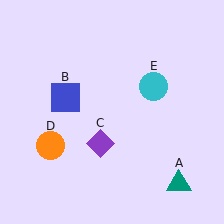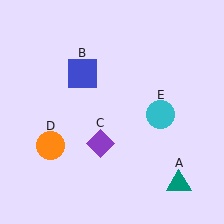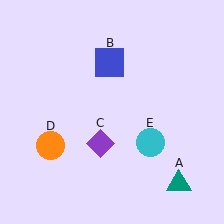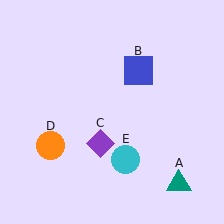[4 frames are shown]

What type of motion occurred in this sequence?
The blue square (object B), cyan circle (object E) rotated clockwise around the center of the scene.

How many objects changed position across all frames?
2 objects changed position: blue square (object B), cyan circle (object E).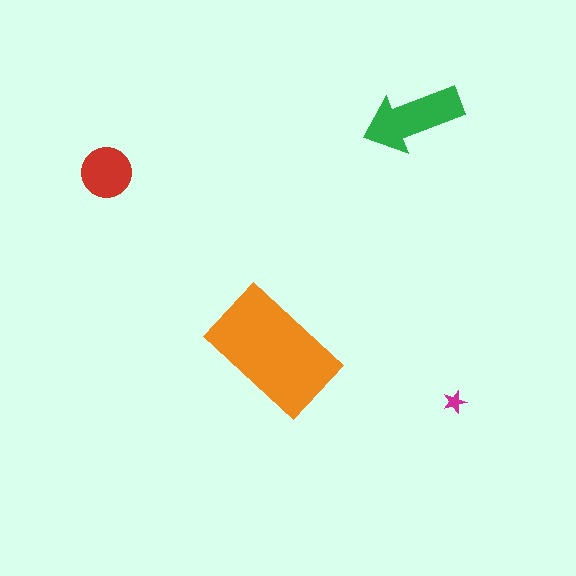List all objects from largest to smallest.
The orange rectangle, the green arrow, the red circle, the magenta star.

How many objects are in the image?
There are 4 objects in the image.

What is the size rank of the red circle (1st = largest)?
3rd.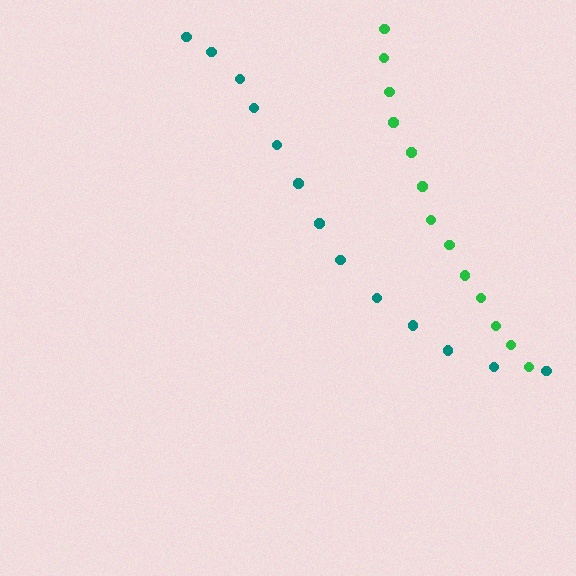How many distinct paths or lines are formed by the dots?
There are 2 distinct paths.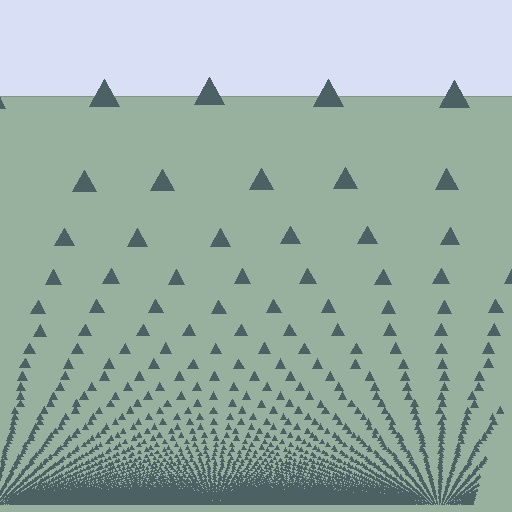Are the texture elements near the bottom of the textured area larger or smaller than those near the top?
Smaller. The gradient is inverted — elements near the bottom are smaller and denser.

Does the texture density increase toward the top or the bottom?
Density increases toward the bottom.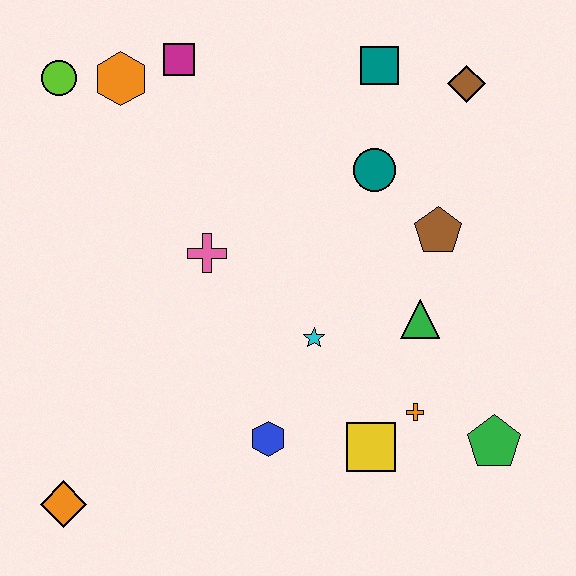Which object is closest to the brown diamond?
The teal square is closest to the brown diamond.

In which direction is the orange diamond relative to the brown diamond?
The orange diamond is below the brown diamond.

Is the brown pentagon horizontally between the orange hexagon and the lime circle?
No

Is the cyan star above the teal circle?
No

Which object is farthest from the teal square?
The orange diamond is farthest from the teal square.